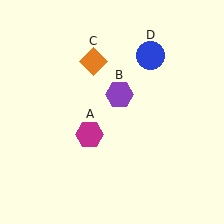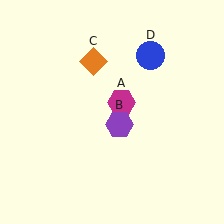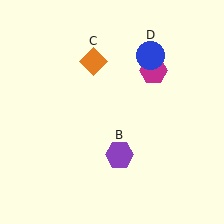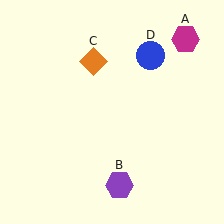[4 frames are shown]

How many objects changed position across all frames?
2 objects changed position: magenta hexagon (object A), purple hexagon (object B).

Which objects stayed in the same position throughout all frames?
Orange diamond (object C) and blue circle (object D) remained stationary.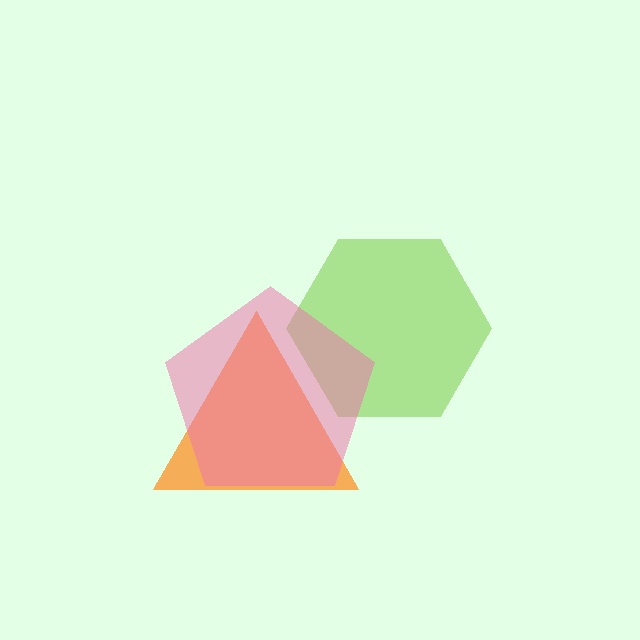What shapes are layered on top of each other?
The layered shapes are: an orange triangle, a lime hexagon, a pink pentagon.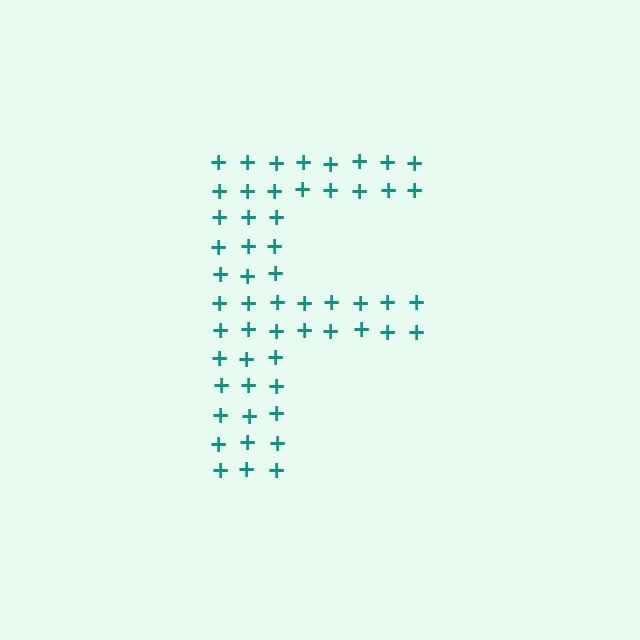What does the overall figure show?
The overall figure shows the letter F.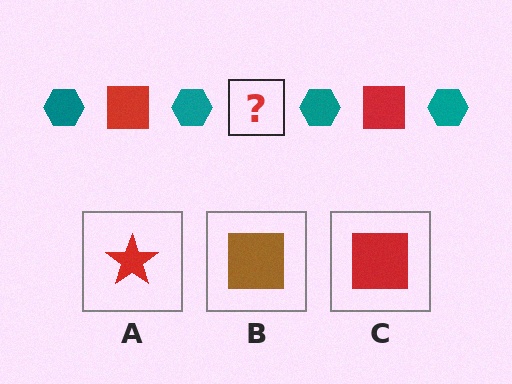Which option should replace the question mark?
Option C.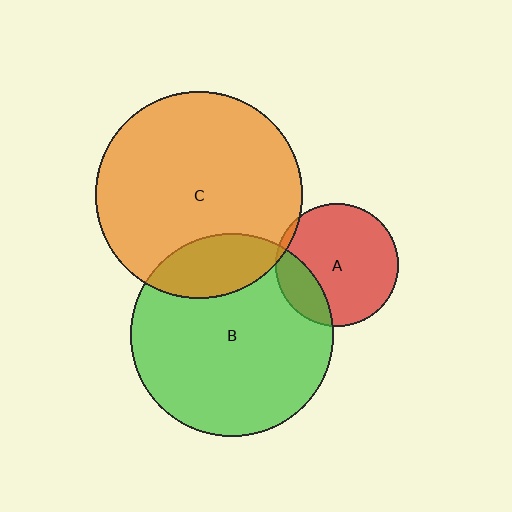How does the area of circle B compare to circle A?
Approximately 2.7 times.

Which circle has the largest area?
Circle C (orange).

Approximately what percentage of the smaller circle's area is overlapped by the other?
Approximately 20%.